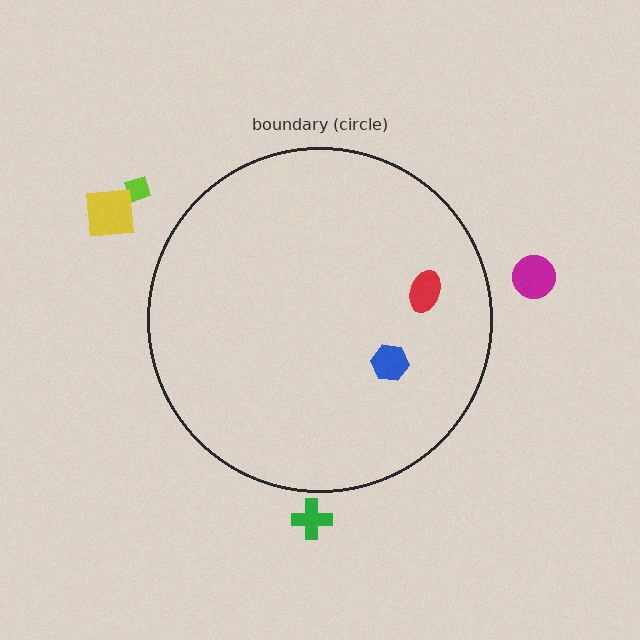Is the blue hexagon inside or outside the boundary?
Inside.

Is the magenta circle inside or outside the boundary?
Outside.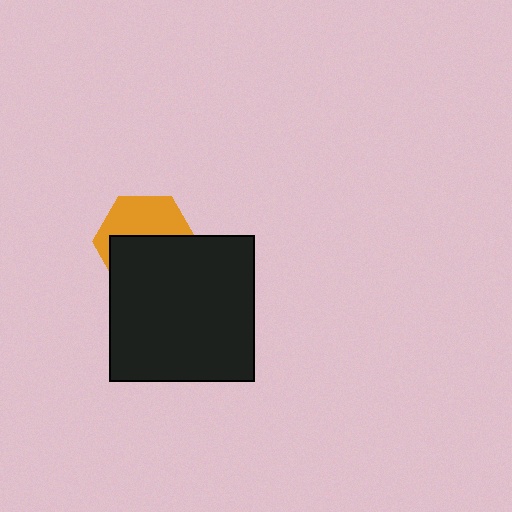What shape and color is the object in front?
The object in front is a black square.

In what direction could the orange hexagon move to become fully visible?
The orange hexagon could move up. That would shift it out from behind the black square entirely.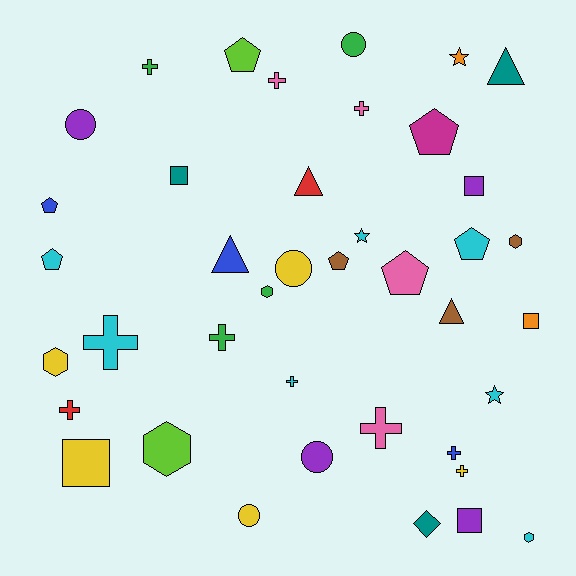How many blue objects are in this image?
There are 3 blue objects.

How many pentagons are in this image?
There are 7 pentagons.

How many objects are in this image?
There are 40 objects.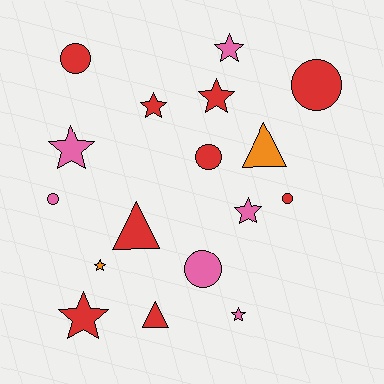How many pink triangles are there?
There are no pink triangles.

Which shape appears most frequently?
Star, with 8 objects.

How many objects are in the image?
There are 17 objects.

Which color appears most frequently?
Red, with 9 objects.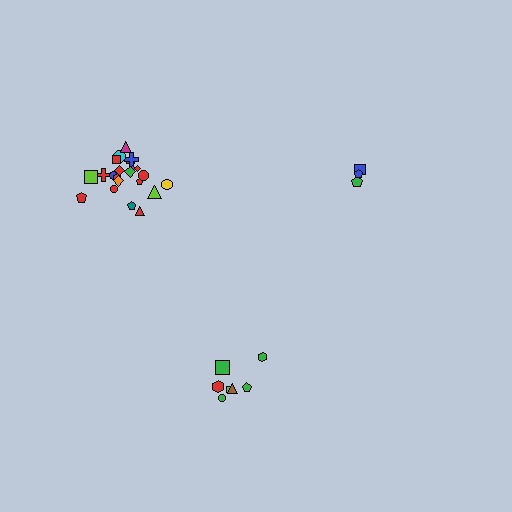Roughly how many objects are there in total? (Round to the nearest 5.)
Roughly 30 objects in total.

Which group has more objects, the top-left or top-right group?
The top-left group.